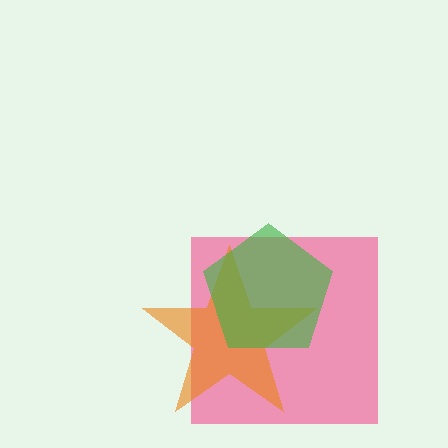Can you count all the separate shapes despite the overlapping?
Yes, there are 3 separate shapes.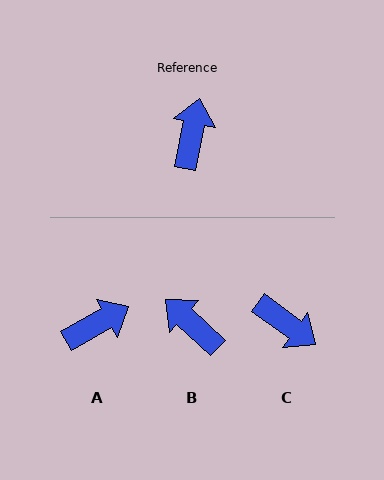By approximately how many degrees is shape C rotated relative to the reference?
Approximately 115 degrees clockwise.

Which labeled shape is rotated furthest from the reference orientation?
C, about 115 degrees away.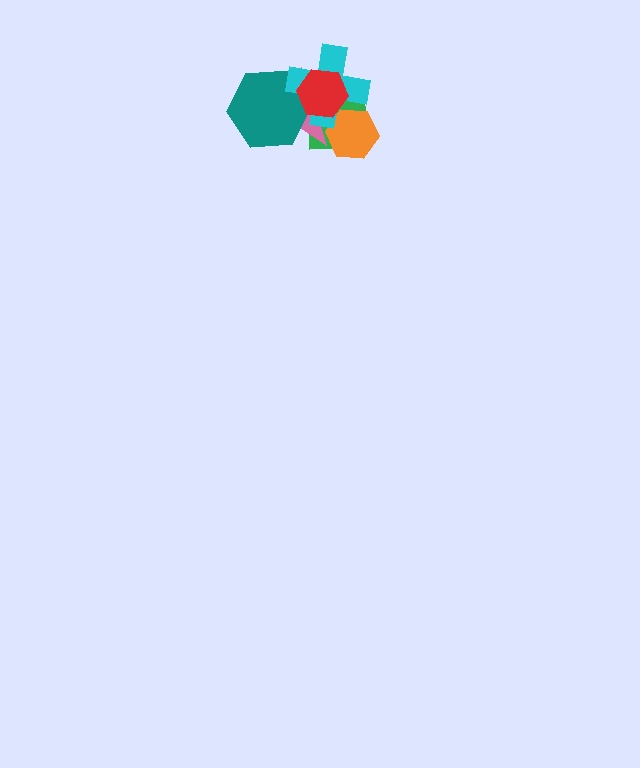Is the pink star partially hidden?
Yes, it is partially covered by another shape.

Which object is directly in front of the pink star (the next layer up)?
The orange hexagon is directly in front of the pink star.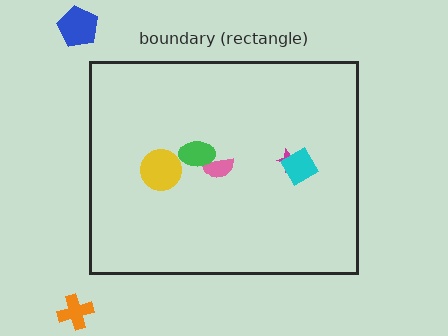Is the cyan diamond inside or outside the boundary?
Inside.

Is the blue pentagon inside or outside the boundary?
Outside.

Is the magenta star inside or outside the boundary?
Inside.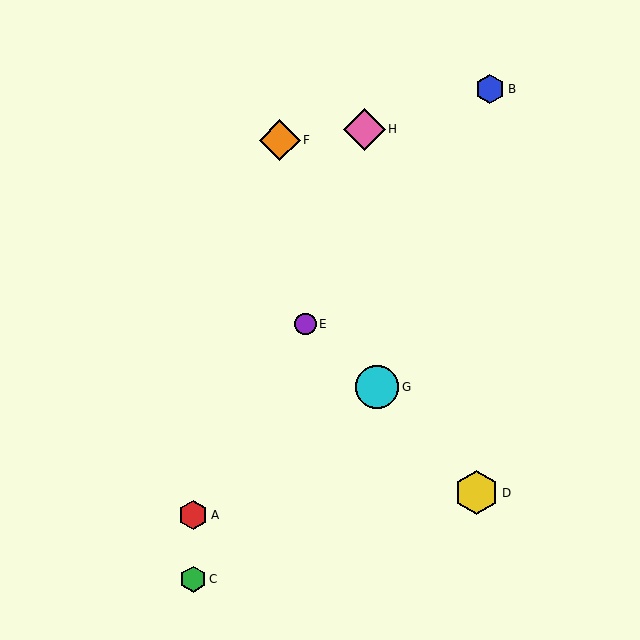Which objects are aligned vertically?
Objects A, C are aligned vertically.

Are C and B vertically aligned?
No, C is at x≈193 and B is at x≈490.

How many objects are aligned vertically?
2 objects (A, C) are aligned vertically.